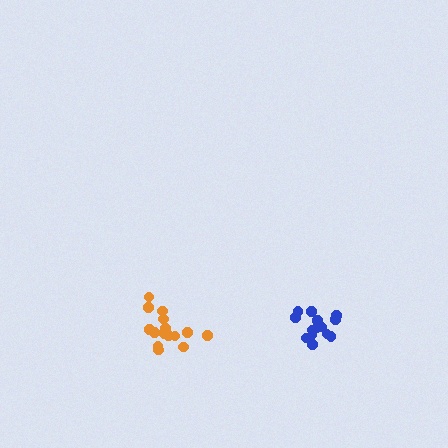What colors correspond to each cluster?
The clusters are colored: orange, blue.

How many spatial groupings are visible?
There are 2 spatial groupings.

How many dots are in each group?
Group 1: 15 dots, Group 2: 15 dots (30 total).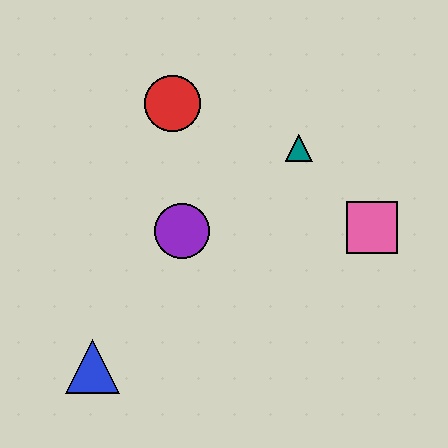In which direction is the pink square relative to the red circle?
The pink square is to the right of the red circle.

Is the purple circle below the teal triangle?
Yes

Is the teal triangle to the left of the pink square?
Yes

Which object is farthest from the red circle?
The blue triangle is farthest from the red circle.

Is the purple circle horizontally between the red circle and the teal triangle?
Yes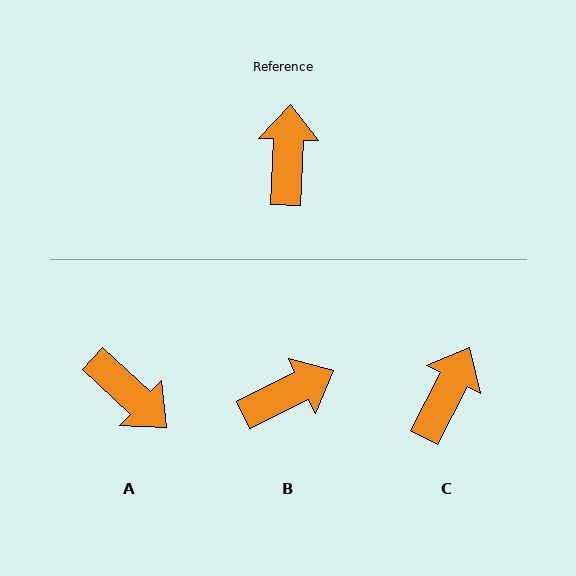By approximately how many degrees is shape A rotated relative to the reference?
Approximately 131 degrees clockwise.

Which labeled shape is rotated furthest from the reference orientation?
A, about 131 degrees away.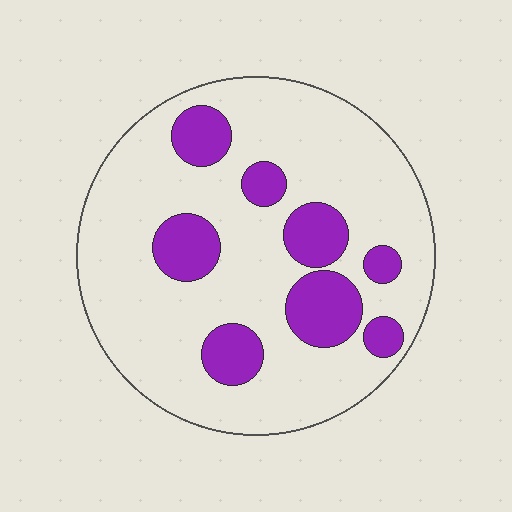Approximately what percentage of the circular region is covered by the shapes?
Approximately 20%.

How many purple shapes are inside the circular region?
8.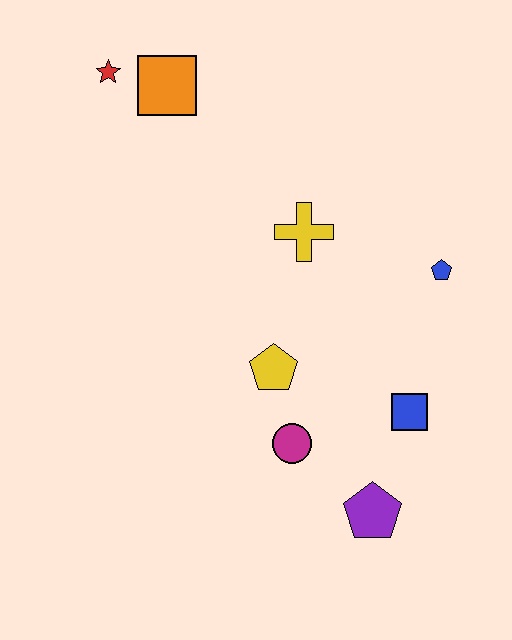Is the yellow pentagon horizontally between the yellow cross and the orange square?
Yes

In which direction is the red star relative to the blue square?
The red star is above the blue square.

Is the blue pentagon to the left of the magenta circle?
No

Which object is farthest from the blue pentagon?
The red star is farthest from the blue pentagon.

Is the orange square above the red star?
No